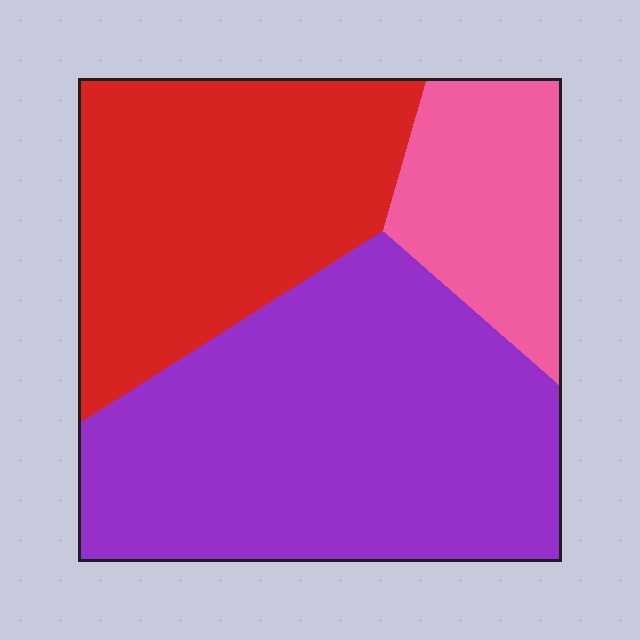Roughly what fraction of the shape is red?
Red takes up between a quarter and a half of the shape.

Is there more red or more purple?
Purple.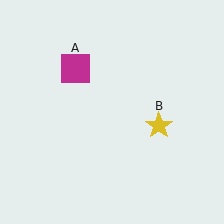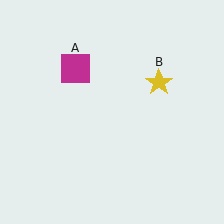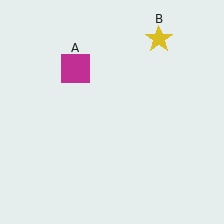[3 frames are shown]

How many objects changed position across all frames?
1 object changed position: yellow star (object B).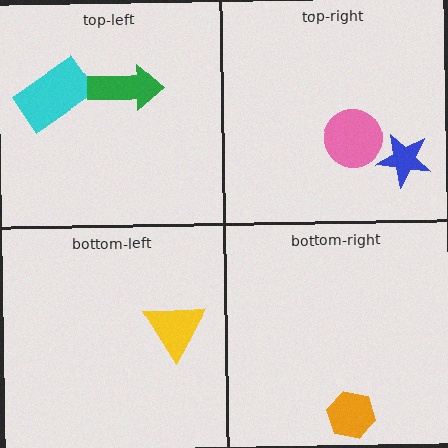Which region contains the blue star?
The top-right region.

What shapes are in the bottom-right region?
The orange hexagon.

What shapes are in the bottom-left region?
The yellow triangle.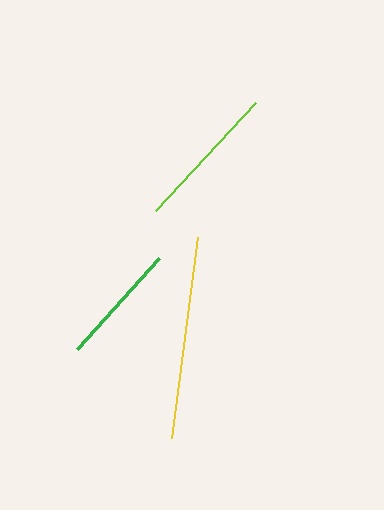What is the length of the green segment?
The green segment is approximately 123 pixels long.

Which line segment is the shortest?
The green line is the shortest at approximately 123 pixels.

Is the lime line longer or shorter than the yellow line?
The yellow line is longer than the lime line.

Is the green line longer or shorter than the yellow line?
The yellow line is longer than the green line.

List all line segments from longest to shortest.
From longest to shortest: yellow, lime, green.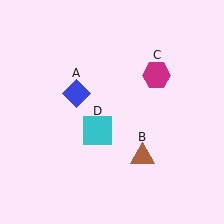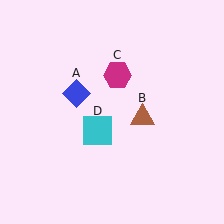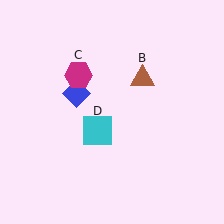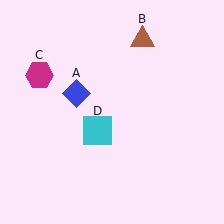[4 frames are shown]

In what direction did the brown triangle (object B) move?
The brown triangle (object B) moved up.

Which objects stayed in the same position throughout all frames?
Blue diamond (object A) and cyan square (object D) remained stationary.